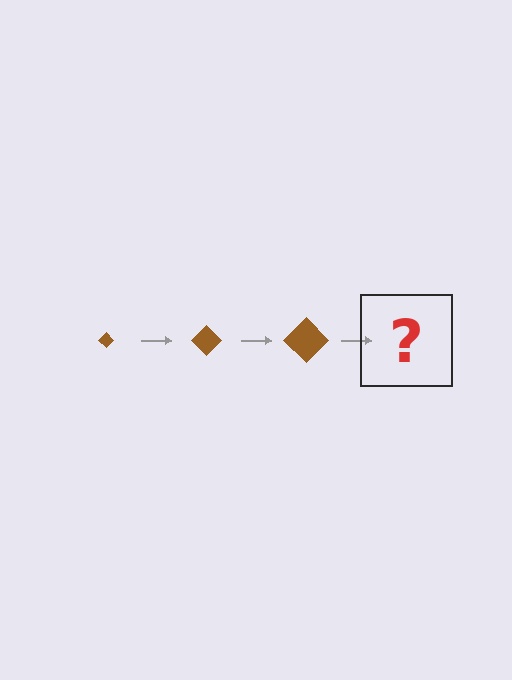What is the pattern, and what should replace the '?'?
The pattern is that the diamond gets progressively larger each step. The '?' should be a brown diamond, larger than the previous one.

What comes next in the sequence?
The next element should be a brown diamond, larger than the previous one.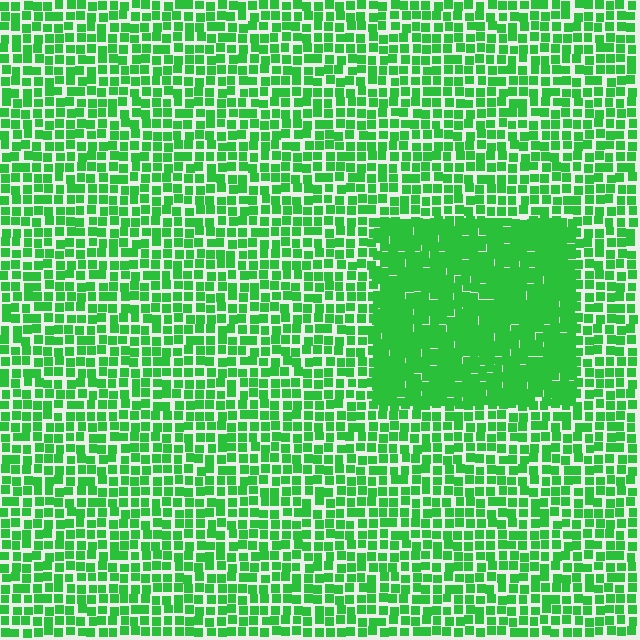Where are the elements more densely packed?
The elements are more densely packed inside the rectangle boundary.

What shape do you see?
I see a rectangle.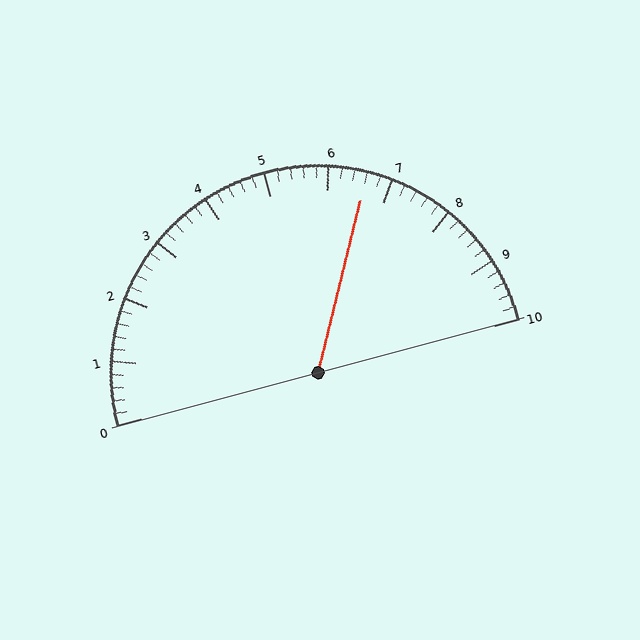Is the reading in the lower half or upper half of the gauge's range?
The reading is in the upper half of the range (0 to 10).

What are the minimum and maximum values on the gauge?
The gauge ranges from 0 to 10.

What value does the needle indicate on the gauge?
The needle indicates approximately 6.6.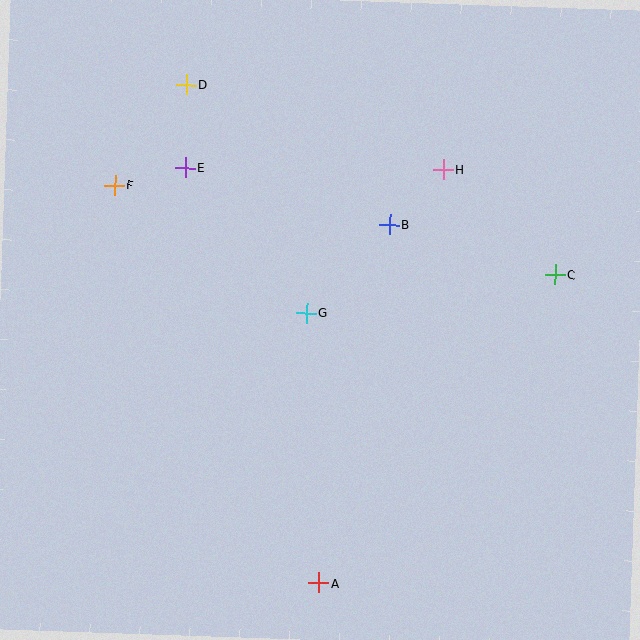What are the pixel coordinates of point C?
Point C is at (555, 275).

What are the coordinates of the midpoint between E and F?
The midpoint between E and F is at (150, 177).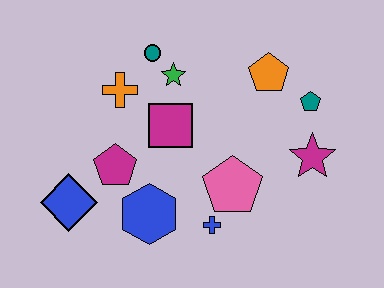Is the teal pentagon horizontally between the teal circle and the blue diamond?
No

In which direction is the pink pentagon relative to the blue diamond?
The pink pentagon is to the right of the blue diamond.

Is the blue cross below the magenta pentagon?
Yes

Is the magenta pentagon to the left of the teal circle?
Yes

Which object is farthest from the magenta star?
The blue diamond is farthest from the magenta star.